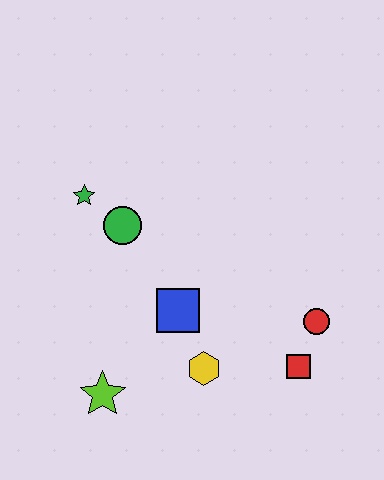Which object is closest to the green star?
The green circle is closest to the green star.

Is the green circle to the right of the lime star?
Yes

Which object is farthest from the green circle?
The red square is farthest from the green circle.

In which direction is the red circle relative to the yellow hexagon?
The red circle is to the right of the yellow hexagon.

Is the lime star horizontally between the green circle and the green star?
Yes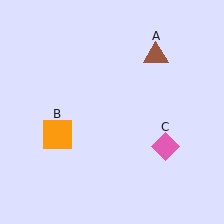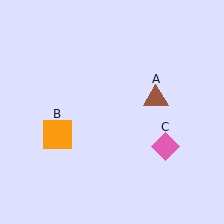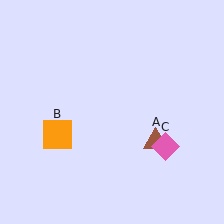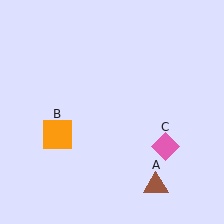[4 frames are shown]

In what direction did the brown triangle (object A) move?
The brown triangle (object A) moved down.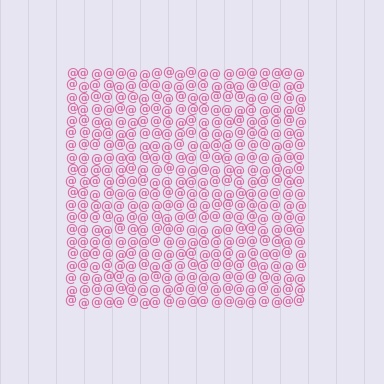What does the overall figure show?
The overall figure shows a square.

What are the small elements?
The small elements are at signs.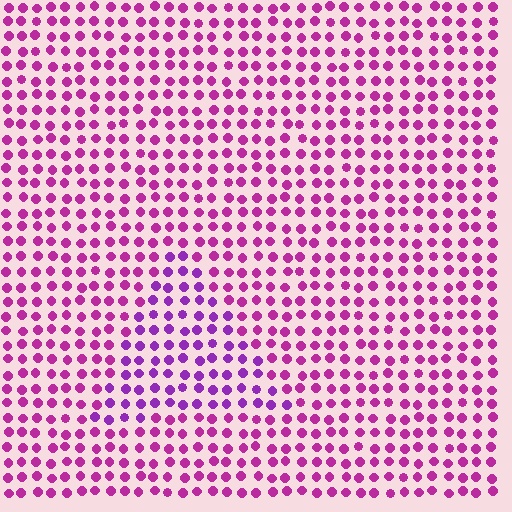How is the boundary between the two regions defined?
The boundary is defined purely by a slight shift in hue (about 27 degrees). Spacing, size, and orientation are identical on both sides.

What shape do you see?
I see a triangle.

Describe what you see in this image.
The image is filled with small magenta elements in a uniform arrangement. A triangle-shaped region is visible where the elements are tinted to a slightly different hue, forming a subtle color boundary.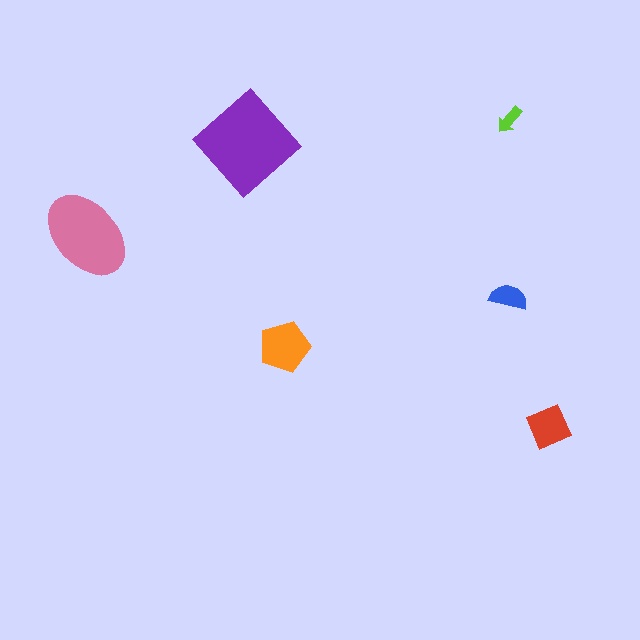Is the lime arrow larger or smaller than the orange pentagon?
Smaller.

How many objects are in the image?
There are 6 objects in the image.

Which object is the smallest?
The lime arrow.